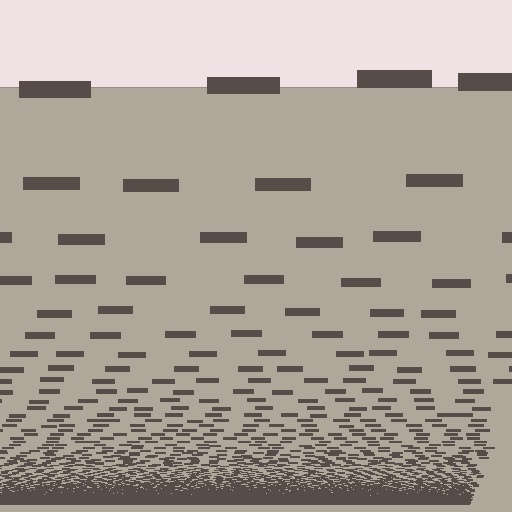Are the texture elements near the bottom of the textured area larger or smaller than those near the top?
Smaller. The gradient is inverted — elements near the bottom are smaller and denser.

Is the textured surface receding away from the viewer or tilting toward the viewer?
The surface appears to tilt toward the viewer. Texture elements get larger and sparser toward the top.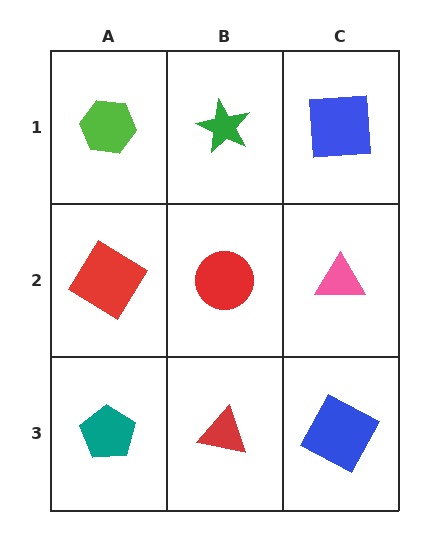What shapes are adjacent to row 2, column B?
A green star (row 1, column B), a red triangle (row 3, column B), a red diamond (row 2, column A), a pink triangle (row 2, column C).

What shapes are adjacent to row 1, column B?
A red circle (row 2, column B), a lime hexagon (row 1, column A), a blue square (row 1, column C).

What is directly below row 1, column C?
A pink triangle.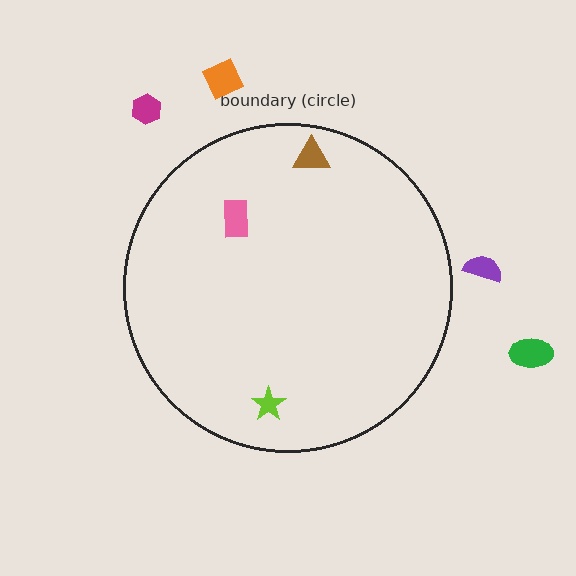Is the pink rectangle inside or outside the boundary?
Inside.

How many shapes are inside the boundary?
3 inside, 4 outside.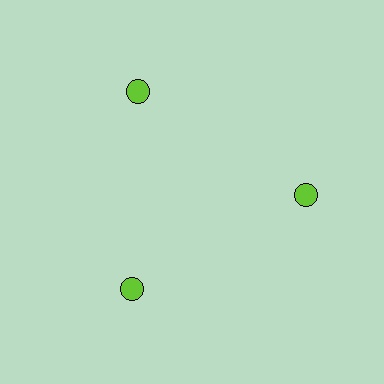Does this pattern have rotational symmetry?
Yes, this pattern has 3-fold rotational symmetry. It looks the same after rotating 120 degrees around the center.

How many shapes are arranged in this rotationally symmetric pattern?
There are 3 shapes, arranged in 3 groups of 1.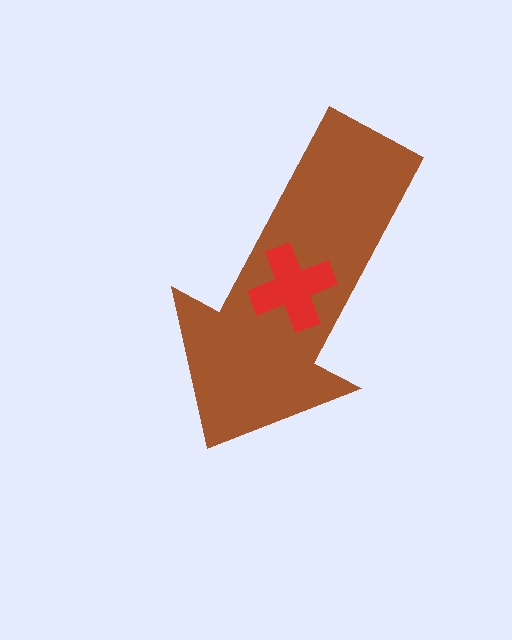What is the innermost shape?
The red cross.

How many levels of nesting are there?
2.